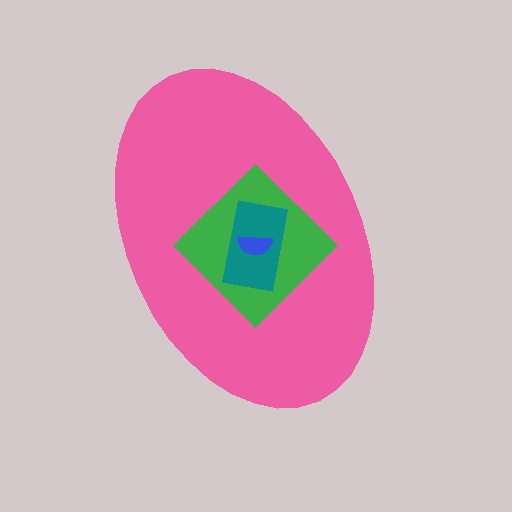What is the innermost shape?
The blue semicircle.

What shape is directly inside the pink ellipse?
The green diamond.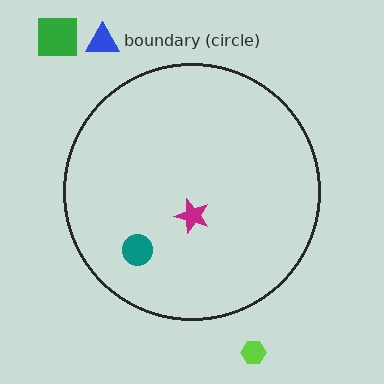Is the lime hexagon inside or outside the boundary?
Outside.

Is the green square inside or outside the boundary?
Outside.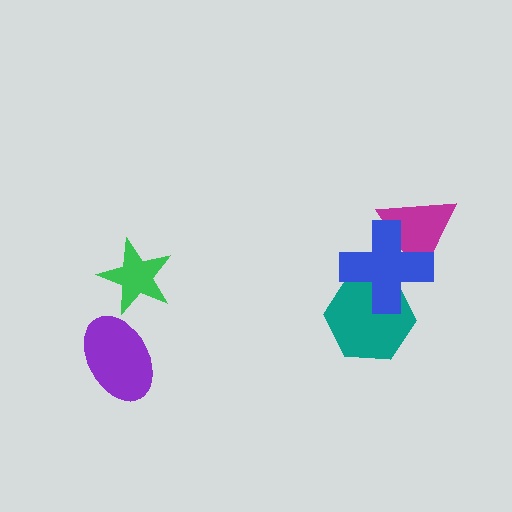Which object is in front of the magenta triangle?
The blue cross is in front of the magenta triangle.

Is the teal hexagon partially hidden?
Yes, it is partially covered by another shape.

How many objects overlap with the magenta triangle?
1 object overlaps with the magenta triangle.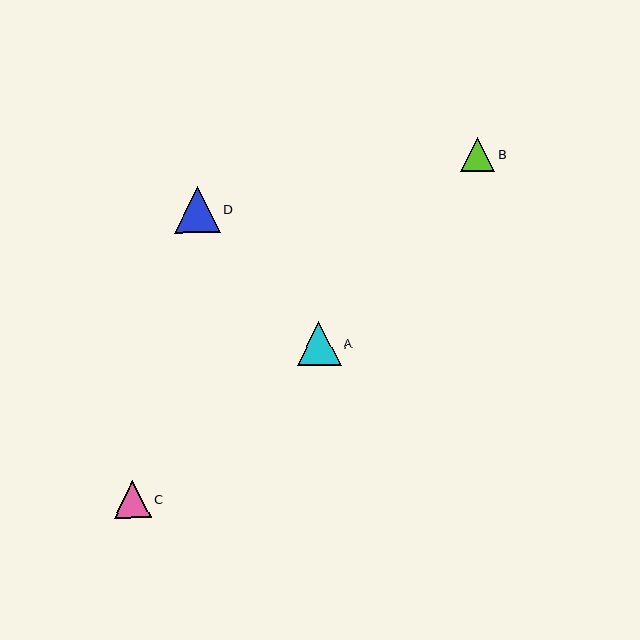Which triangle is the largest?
Triangle D is the largest with a size of approximately 46 pixels.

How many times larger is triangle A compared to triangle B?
Triangle A is approximately 1.3 times the size of triangle B.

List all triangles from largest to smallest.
From largest to smallest: D, A, C, B.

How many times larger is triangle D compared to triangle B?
Triangle D is approximately 1.3 times the size of triangle B.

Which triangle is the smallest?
Triangle B is the smallest with a size of approximately 34 pixels.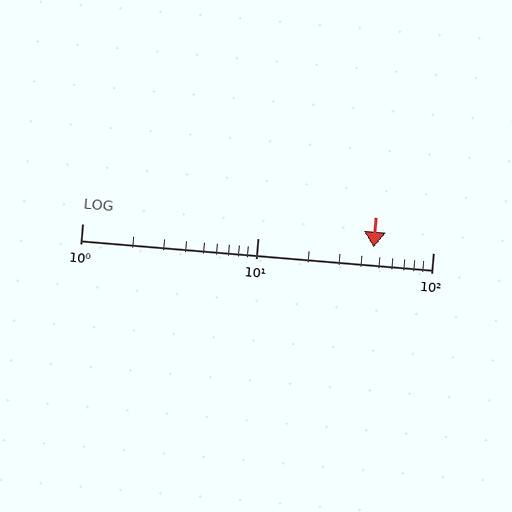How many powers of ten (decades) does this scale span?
The scale spans 2 decades, from 1 to 100.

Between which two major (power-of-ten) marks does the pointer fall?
The pointer is between 10 and 100.